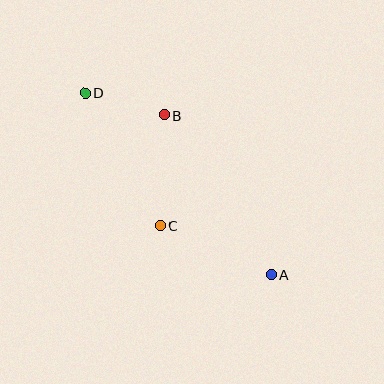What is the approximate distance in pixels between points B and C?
The distance between B and C is approximately 111 pixels.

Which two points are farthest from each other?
Points A and D are farthest from each other.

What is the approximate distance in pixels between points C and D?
The distance between C and D is approximately 153 pixels.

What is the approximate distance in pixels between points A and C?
The distance between A and C is approximately 121 pixels.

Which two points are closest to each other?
Points B and D are closest to each other.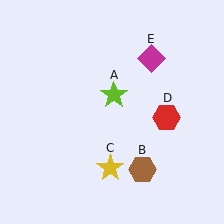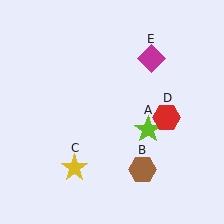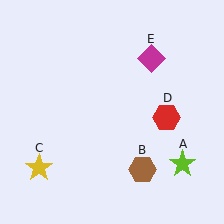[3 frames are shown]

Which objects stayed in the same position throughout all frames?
Brown hexagon (object B) and red hexagon (object D) and magenta diamond (object E) remained stationary.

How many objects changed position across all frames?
2 objects changed position: lime star (object A), yellow star (object C).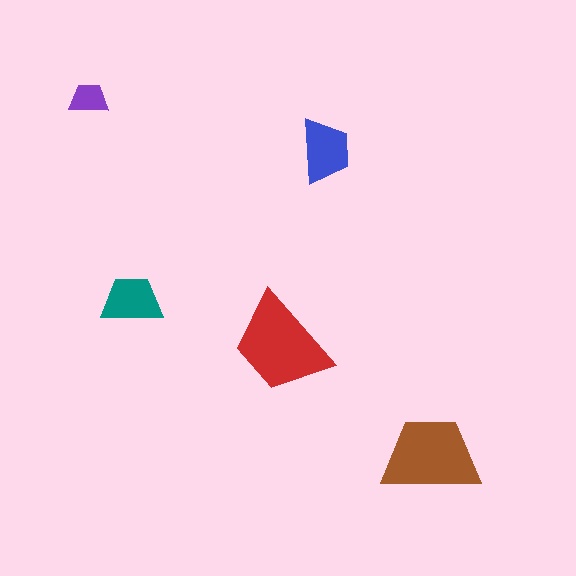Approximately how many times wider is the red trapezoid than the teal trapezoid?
About 1.5 times wider.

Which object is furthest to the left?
The purple trapezoid is leftmost.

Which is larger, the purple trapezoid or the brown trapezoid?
The brown one.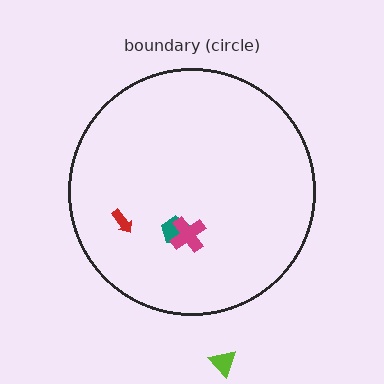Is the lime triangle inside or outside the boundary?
Outside.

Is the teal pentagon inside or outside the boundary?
Inside.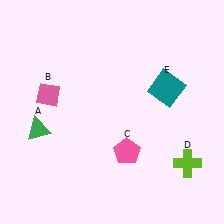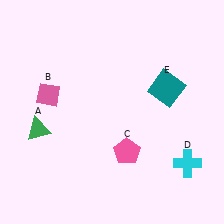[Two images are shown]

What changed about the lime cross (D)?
In Image 1, D is lime. In Image 2, it changed to cyan.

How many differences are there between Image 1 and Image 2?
There is 1 difference between the two images.